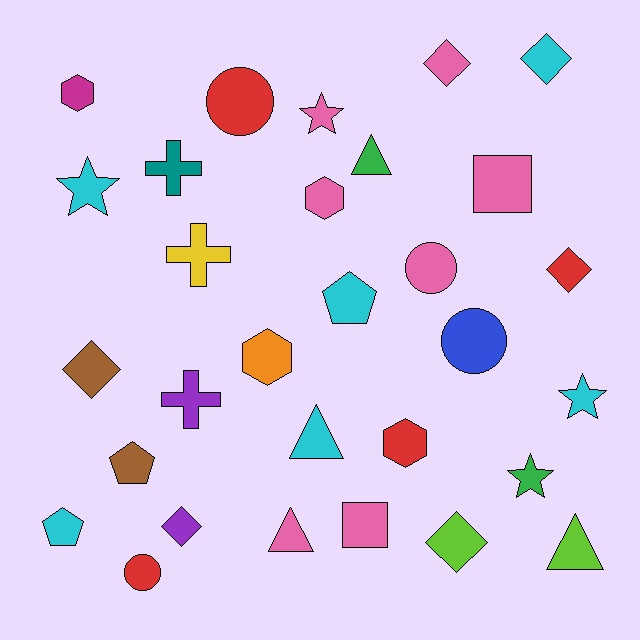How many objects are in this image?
There are 30 objects.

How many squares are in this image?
There are 2 squares.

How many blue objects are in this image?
There is 1 blue object.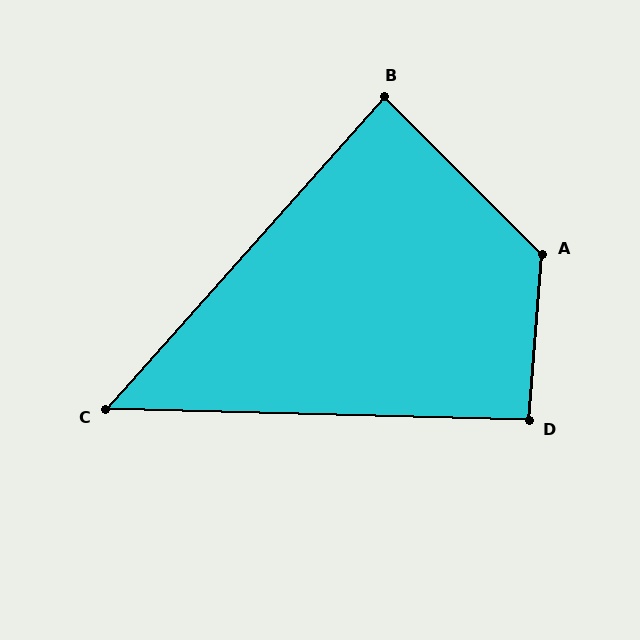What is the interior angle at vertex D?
Approximately 93 degrees (approximately right).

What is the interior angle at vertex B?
Approximately 87 degrees (approximately right).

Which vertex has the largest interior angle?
A, at approximately 130 degrees.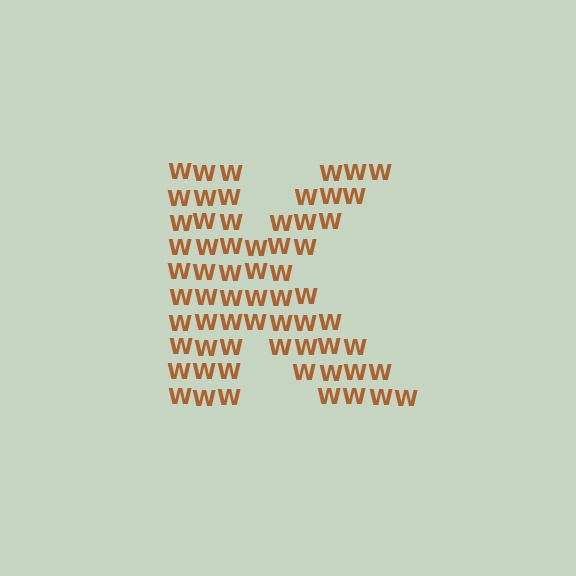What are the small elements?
The small elements are letter W's.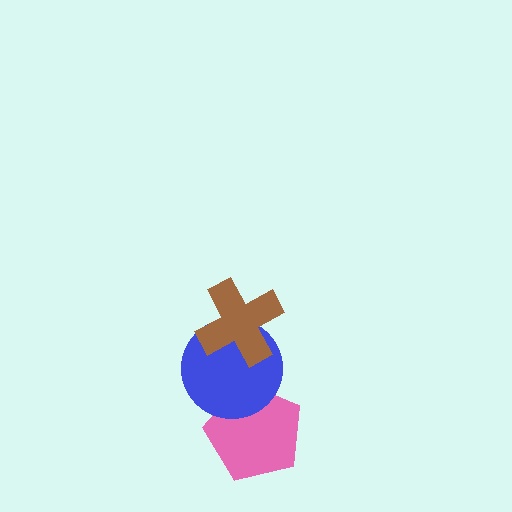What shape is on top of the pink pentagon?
The blue circle is on top of the pink pentagon.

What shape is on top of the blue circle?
The brown cross is on top of the blue circle.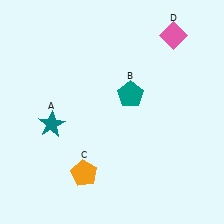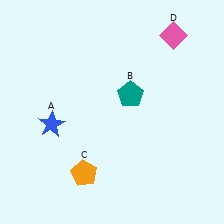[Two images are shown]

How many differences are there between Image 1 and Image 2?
There is 1 difference between the two images.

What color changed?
The star (A) changed from teal in Image 1 to blue in Image 2.